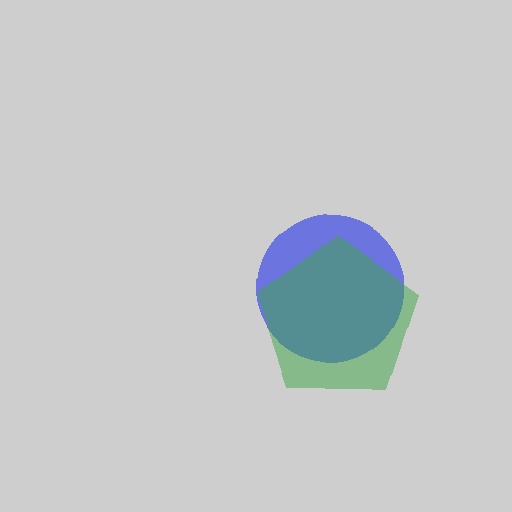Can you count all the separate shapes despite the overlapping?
Yes, there are 2 separate shapes.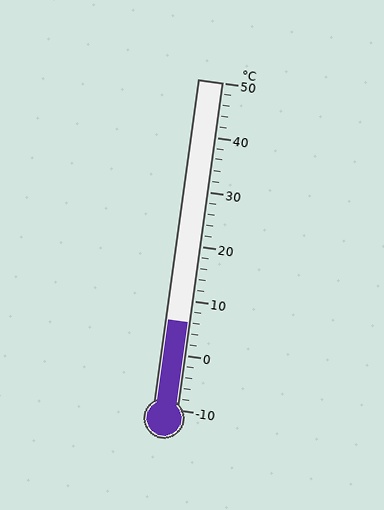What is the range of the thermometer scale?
The thermometer scale ranges from -10°C to 50°C.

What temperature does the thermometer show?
The thermometer shows approximately 6°C.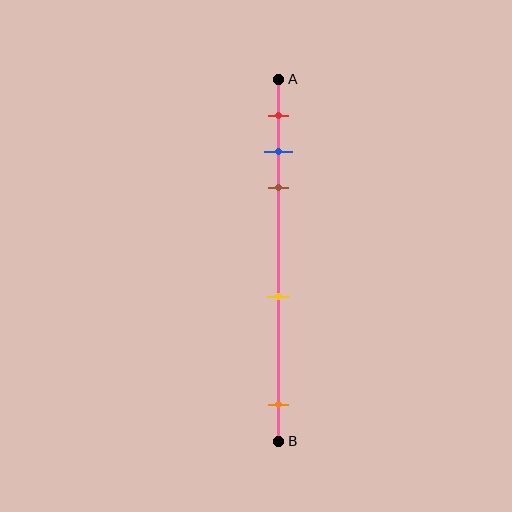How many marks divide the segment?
There are 5 marks dividing the segment.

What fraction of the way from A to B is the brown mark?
The brown mark is approximately 30% (0.3) of the way from A to B.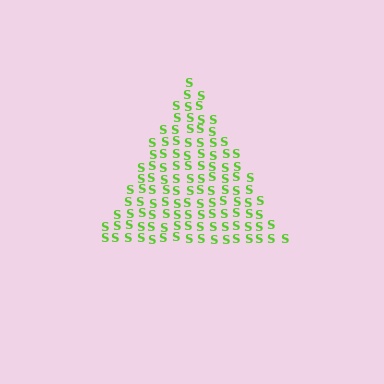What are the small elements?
The small elements are letter S's.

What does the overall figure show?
The overall figure shows a triangle.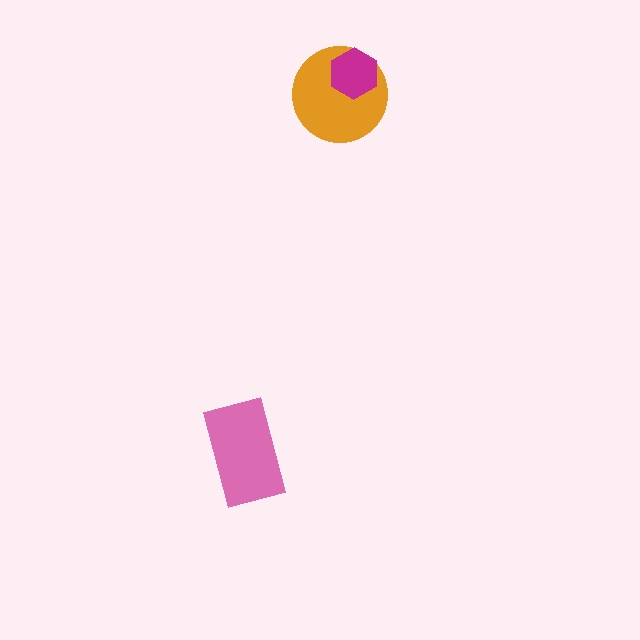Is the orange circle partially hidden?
Yes, it is partially covered by another shape.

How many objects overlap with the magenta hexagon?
1 object overlaps with the magenta hexagon.